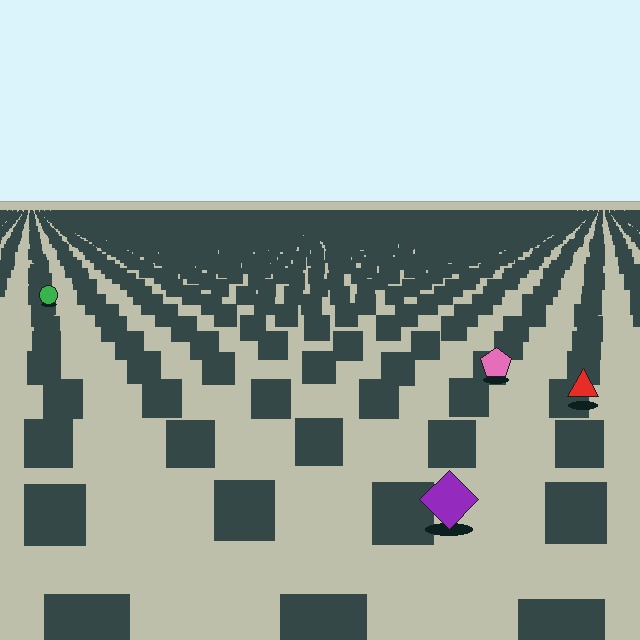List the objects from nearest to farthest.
From nearest to farthest: the purple diamond, the red triangle, the pink pentagon, the green circle.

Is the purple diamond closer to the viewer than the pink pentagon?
Yes. The purple diamond is closer — you can tell from the texture gradient: the ground texture is coarser near it.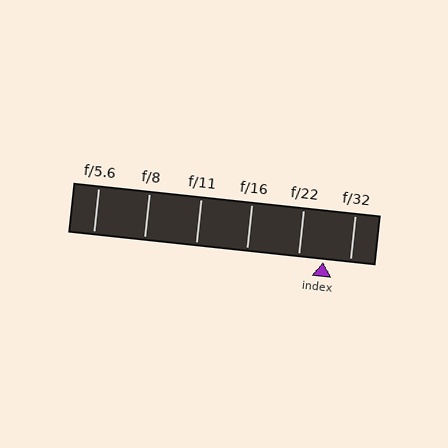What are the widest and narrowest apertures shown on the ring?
The widest aperture shown is f/5.6 and the narrowest is f/32.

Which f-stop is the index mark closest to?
The index mark is closest to f/22.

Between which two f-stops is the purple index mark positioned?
The index mark is between f/22 and f/32.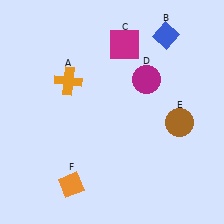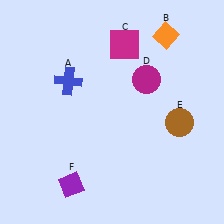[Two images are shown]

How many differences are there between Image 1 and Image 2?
There are 3 differences between the two images.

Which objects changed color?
A changed from orange to blue. B changed from blue to orange. F changed from orange to purple.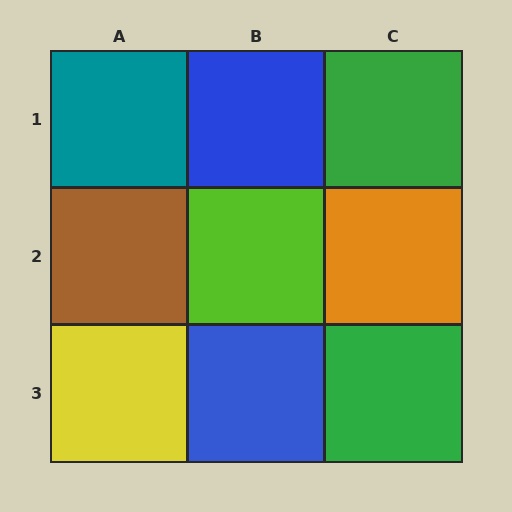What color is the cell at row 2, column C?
Orange.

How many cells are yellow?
1 cell is yellow.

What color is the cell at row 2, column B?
Lime.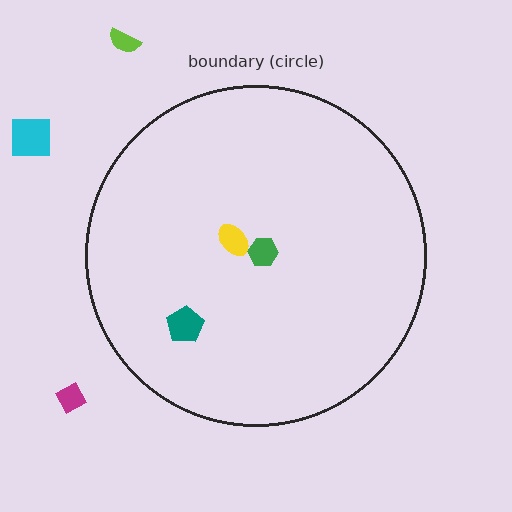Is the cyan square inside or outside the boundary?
Outside.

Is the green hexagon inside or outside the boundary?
Inside.